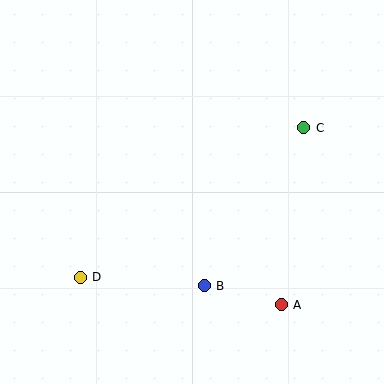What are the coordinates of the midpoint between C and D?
The midpoint between C and D is at (192, 202).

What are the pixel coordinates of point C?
Point C is at (304, 128).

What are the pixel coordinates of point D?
Point D is at (80, 277).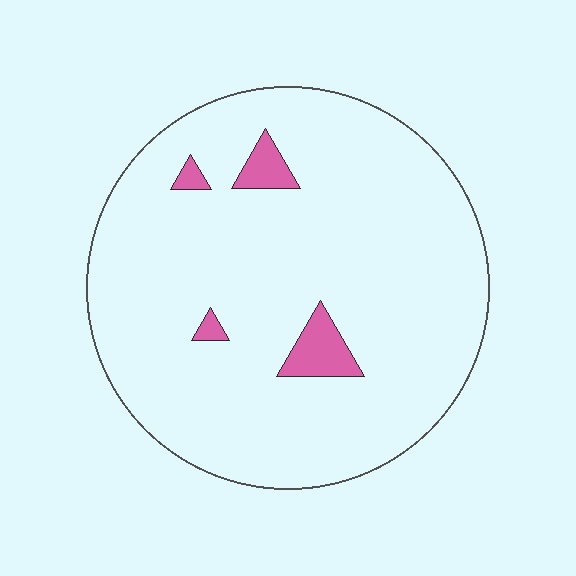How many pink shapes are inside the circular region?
4.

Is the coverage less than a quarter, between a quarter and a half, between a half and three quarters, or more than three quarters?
Less than a quarter.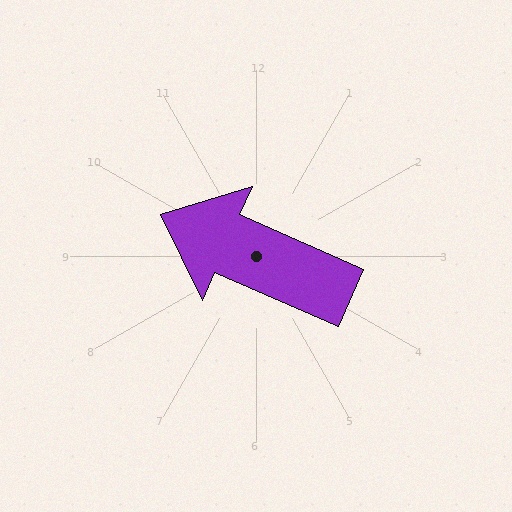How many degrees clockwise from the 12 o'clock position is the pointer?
Approximately 294 degrees.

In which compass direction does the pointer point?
Northwest.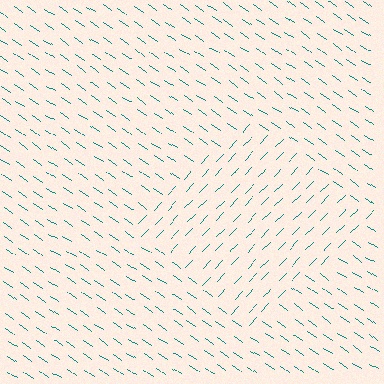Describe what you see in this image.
The image is filled with small teal line segments. A diamond region in the image has lines oriented differently from the surrounding lines, creating a visible texture boundary.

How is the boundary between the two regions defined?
The boundary is defined purely by a change in line orientation (approximately 80 degrees difference). All lines are the same color and thickness.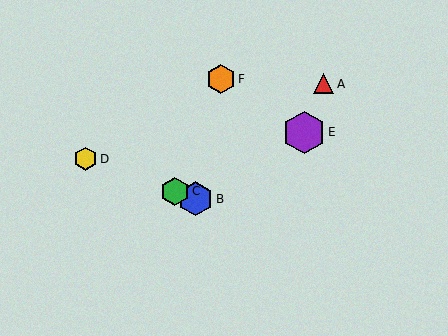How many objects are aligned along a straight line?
3 objects (B, C, D) are aligned along a straight line.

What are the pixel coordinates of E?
Object E is at (304, 133).